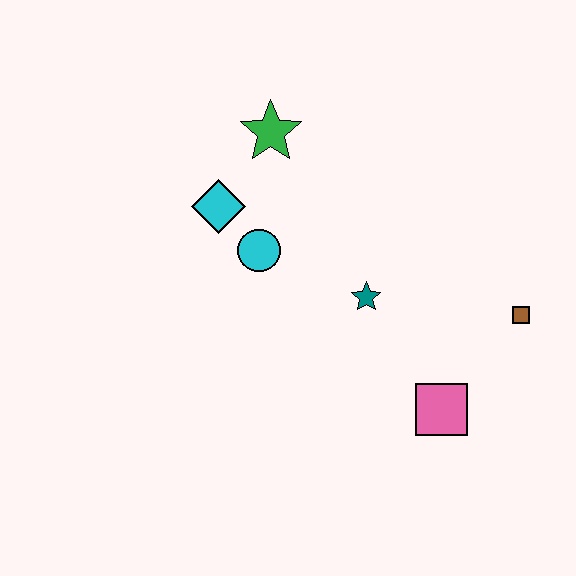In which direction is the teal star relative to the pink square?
The teal star is above the pink square.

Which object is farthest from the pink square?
The green star is farthest from the pink square.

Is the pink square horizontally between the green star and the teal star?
No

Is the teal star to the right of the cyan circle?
Yes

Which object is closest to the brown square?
The pink square is closest to the brown square.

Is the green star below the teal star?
No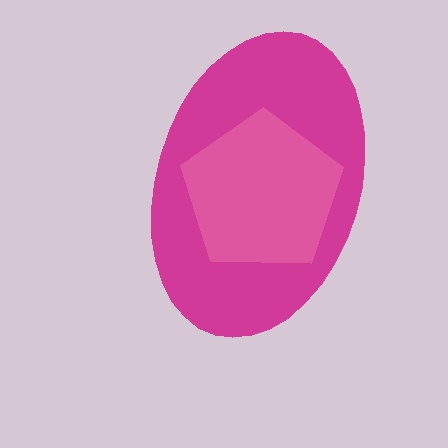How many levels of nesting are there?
2.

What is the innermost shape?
The pink pentagon.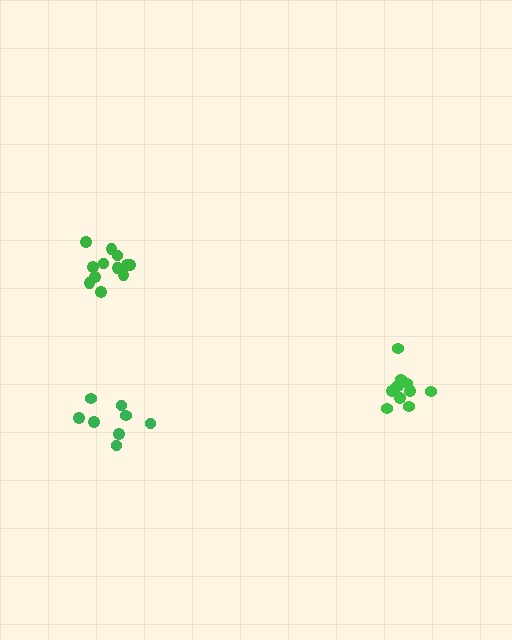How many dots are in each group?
Group 1: 8 dots, Group 2: 11 dots, Group 3: 12 dots (31 total).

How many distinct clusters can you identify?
There are 3 distinct clusters.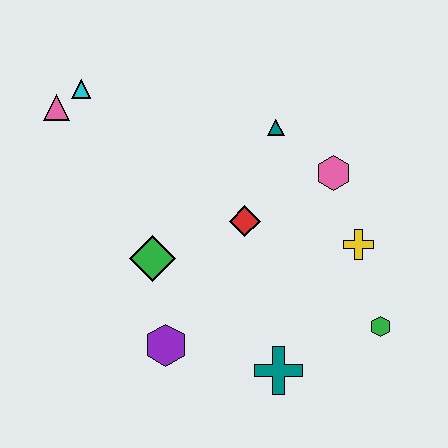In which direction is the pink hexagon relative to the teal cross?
The pink hexagon is above the teal cross.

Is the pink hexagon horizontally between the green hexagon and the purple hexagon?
Yes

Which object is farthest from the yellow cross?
The pink triangle is farthest from the yellow cross.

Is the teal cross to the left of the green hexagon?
Yes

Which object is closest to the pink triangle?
The cyan triangle is closest to the pink triangle.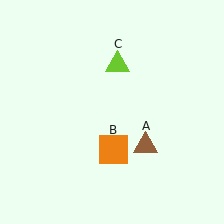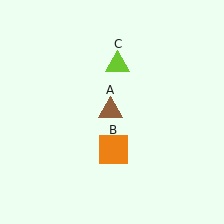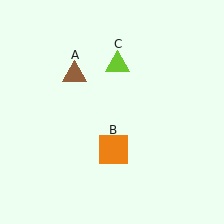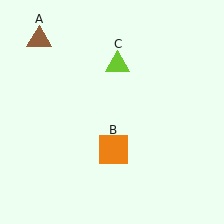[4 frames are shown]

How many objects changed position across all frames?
1 object changed position: brown triangle (object A).